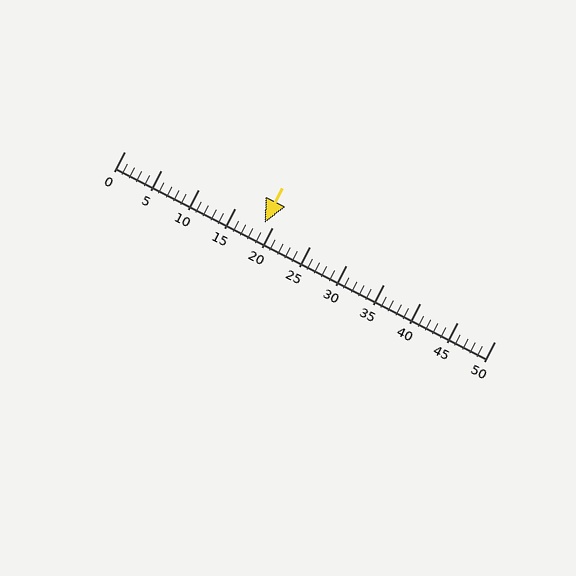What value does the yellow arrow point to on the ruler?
The yellow arrow points to approximately 19.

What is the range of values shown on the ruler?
The ruler shows values from 0 to 50.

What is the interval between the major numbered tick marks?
The major tick marks are spaced 5 units apart.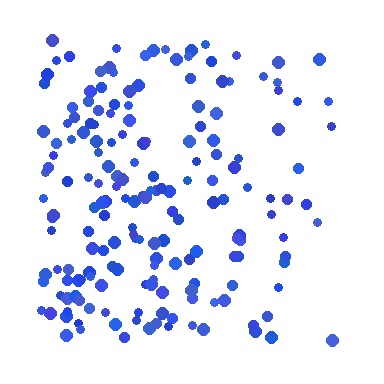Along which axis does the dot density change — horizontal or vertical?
Horizontal.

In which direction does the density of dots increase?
From right to left, with the left side densest.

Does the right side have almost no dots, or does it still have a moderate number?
Still a moderate number, just noticeably fewer than the left.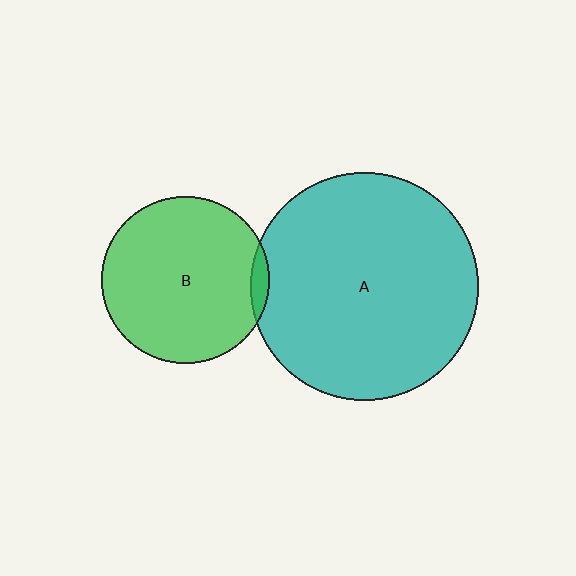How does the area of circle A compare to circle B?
Approximately 1.9 times.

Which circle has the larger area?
Circle A (teal).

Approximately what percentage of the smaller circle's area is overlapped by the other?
Approximately 5%.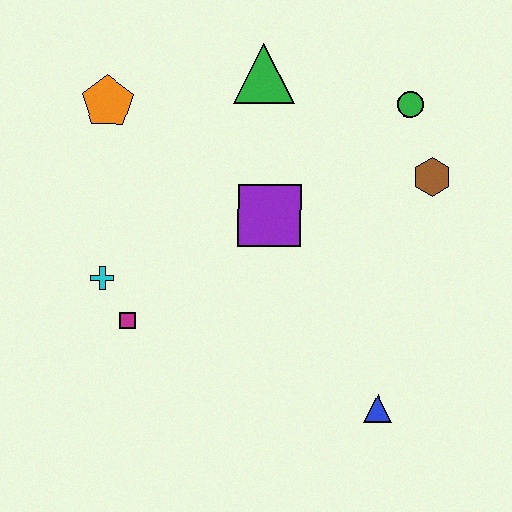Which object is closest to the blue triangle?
The purple square is closest to the blue triangle.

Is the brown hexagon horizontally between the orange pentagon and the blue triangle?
No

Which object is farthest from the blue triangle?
The orange pentagon is farthest from the blue triangle.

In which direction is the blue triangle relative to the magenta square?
The blue triangle is to the right of the magenta square.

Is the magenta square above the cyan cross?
No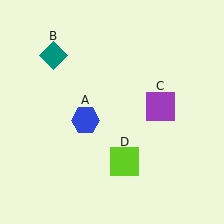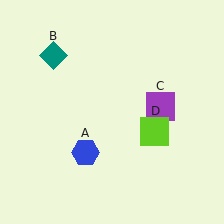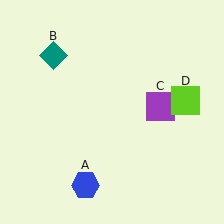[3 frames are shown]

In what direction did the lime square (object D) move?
The lime square (object D) moved up and to the right.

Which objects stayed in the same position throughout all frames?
Teal diamond (object B) and purple square (object C) remained stationary.